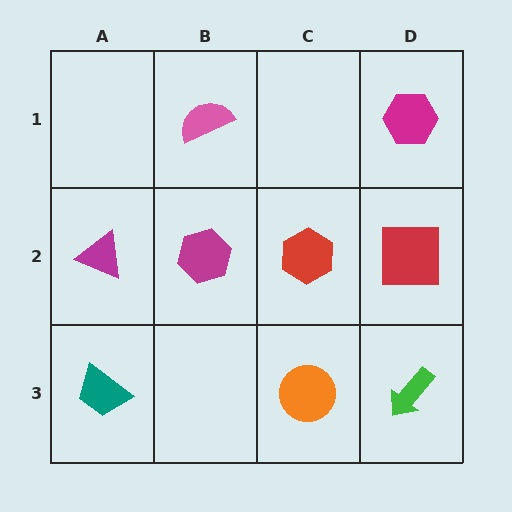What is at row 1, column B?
A pink semicircle.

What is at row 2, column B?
A magenta hexagon.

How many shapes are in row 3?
3 shapes.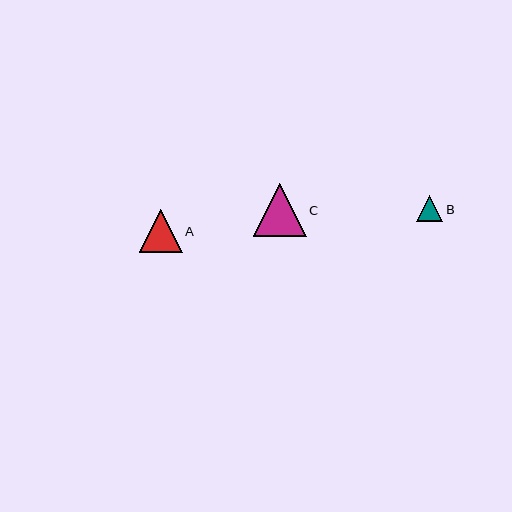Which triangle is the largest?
Triangle C is the largest with a size of approximately 53 pixels.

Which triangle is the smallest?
Triangle B is the smallest with a size of approximately 27 pixels.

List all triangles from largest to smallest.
From largest to smallest: C, A, B.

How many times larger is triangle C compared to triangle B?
Triangle C is approximately 2.0 times the size of triangle B.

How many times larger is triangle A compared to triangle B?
Triangle A is approximately 1.6 times the size of triangle B.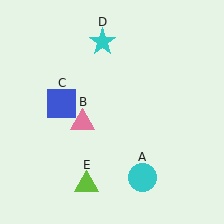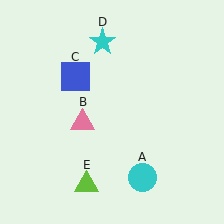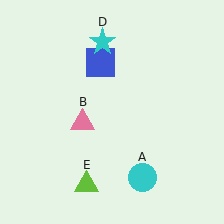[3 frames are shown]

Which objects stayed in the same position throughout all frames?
Cyan circle (object A) and pink triangle (object B) and cyan star (object D) and lime triangle (object E) remained stationary.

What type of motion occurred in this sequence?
The blue square (object C) rotated clockwise around the center of the scene.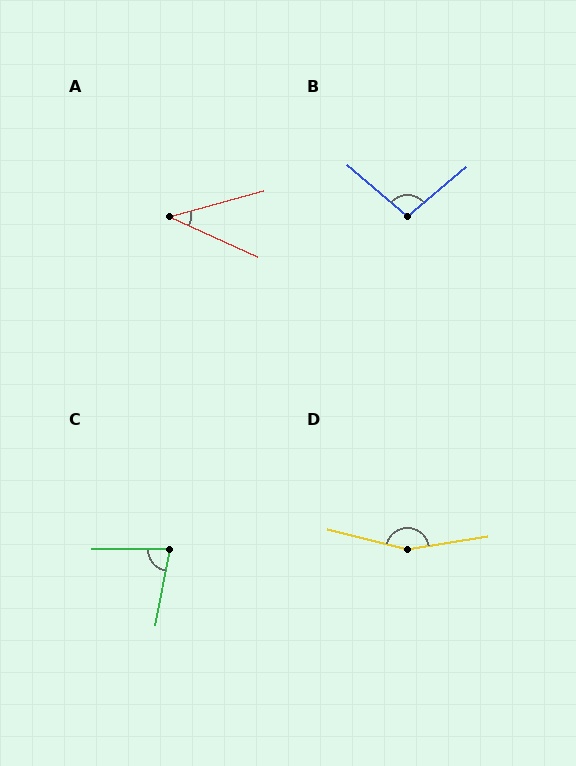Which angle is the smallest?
A, at approximately 40 degrees.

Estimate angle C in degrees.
Approximately 79 degrees.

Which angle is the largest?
D, at approximately 157 degrees.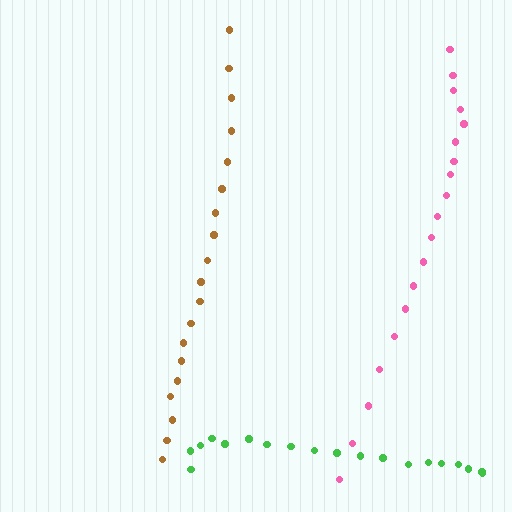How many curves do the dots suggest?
There are 3 distinct paths.